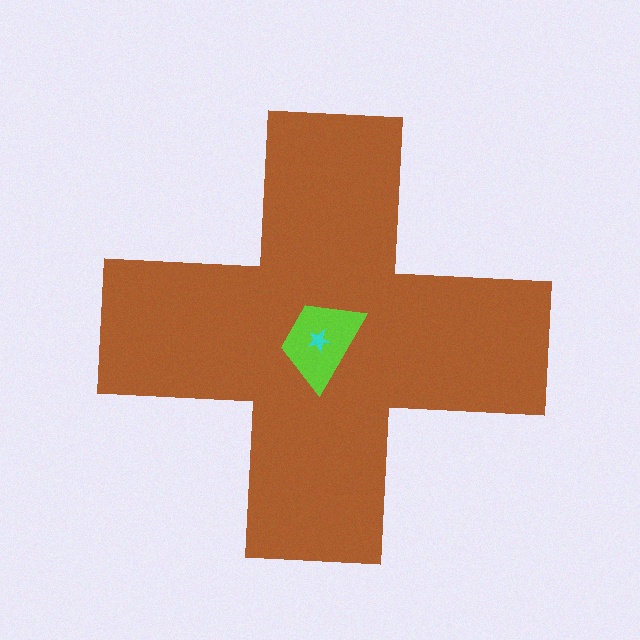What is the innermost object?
The cyan star.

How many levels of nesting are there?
3.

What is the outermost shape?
The brown cross.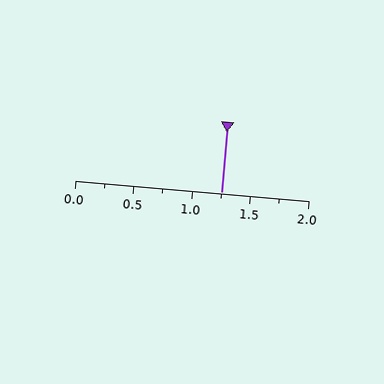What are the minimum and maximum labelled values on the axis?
The axis runs from 0.0 to 2.0.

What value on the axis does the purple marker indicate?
The marker indicates approximately 1.25.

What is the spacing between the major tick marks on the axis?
The major ticks are spaced 0.5 apart.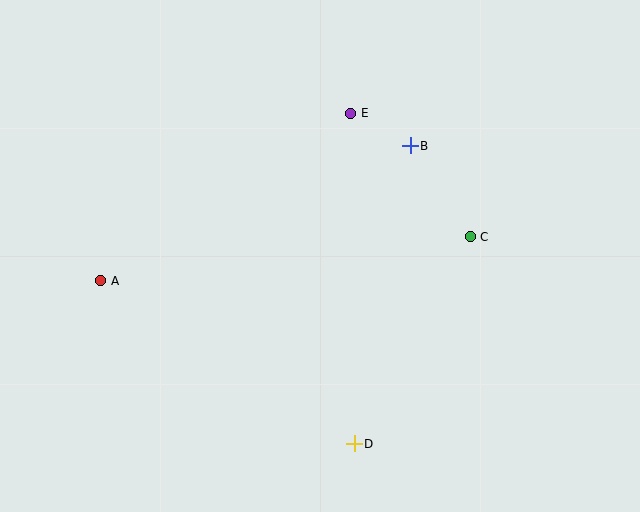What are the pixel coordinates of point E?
Point E is at (351, 113).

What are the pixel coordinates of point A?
Point A is at (101, 281).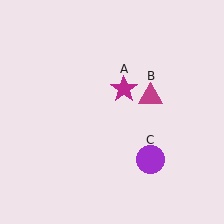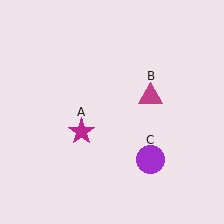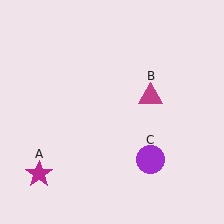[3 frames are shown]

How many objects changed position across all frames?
1 object changed position: magenta star (object A).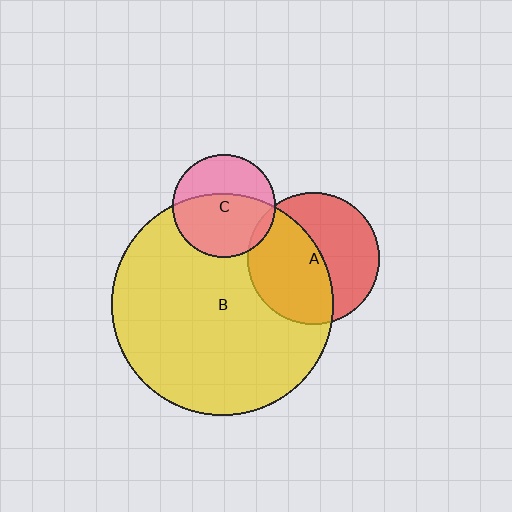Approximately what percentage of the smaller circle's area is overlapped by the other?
Approximately 5%.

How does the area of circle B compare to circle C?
Approximately 4.6 times.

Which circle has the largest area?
Circle B (yellow).